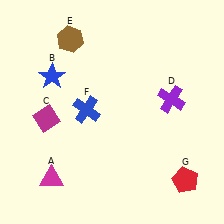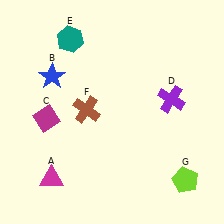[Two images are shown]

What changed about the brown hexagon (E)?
In Image 1, E is brown. In Image 2, it changed to teal.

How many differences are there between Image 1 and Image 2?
There are 3 differences between the two images.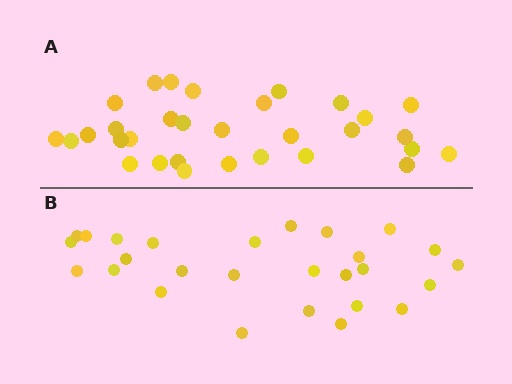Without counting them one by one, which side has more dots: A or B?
Region A (the top region) has more dots.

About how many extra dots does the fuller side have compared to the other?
Region A has about 4 more dots than region B.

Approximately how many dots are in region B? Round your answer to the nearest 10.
About 30 dots. (The exact count is 27, which rounds to 30.)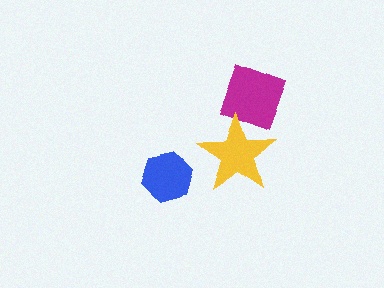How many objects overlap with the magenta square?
1 object overlaps with the magenta square.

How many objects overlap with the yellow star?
1 object overlaps with the yellow star.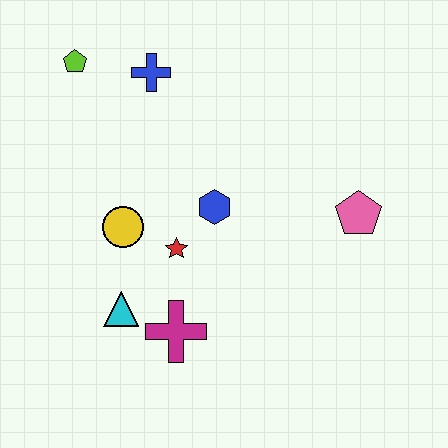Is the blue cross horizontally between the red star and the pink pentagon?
No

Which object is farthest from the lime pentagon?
The pink pentagon is farthest from the lime pentagon.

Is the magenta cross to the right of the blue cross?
Yes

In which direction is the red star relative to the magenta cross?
The red star is above the magenta cross.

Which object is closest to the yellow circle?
The red star is closest to the yellow circle.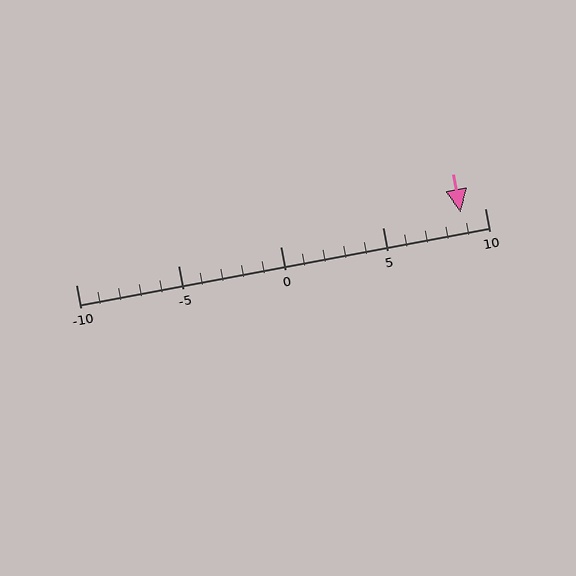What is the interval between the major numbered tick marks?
The major tick marks are spaced 5 units apart.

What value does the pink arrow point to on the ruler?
The pink arrow points to approximately 9.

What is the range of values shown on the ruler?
The ruler shows values from -10 to 10.